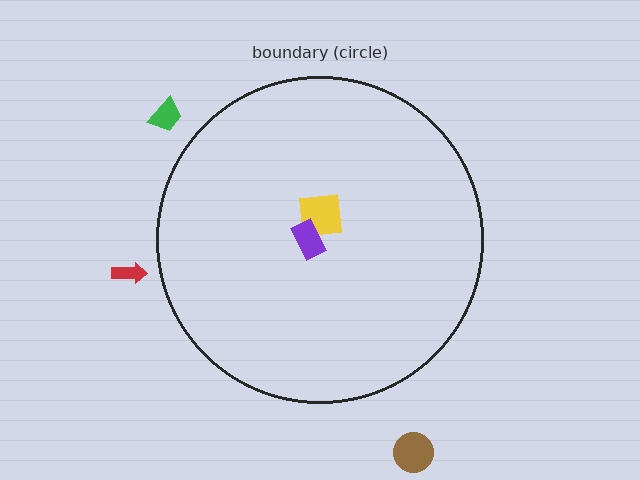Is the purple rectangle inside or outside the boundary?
Inside.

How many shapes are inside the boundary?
2 inside, 3 outside.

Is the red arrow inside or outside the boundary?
Outside.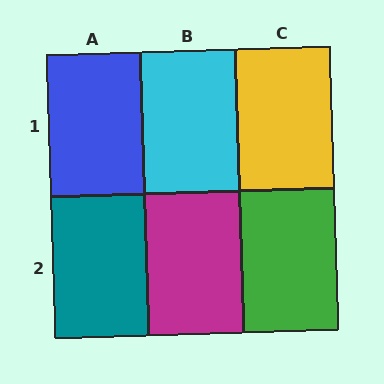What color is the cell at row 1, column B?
Cyan.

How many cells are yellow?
1 cell is yellow.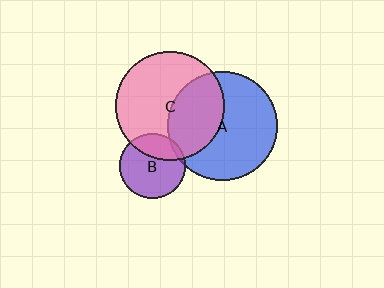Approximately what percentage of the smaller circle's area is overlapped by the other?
Approximately 30%.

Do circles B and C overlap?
Yes.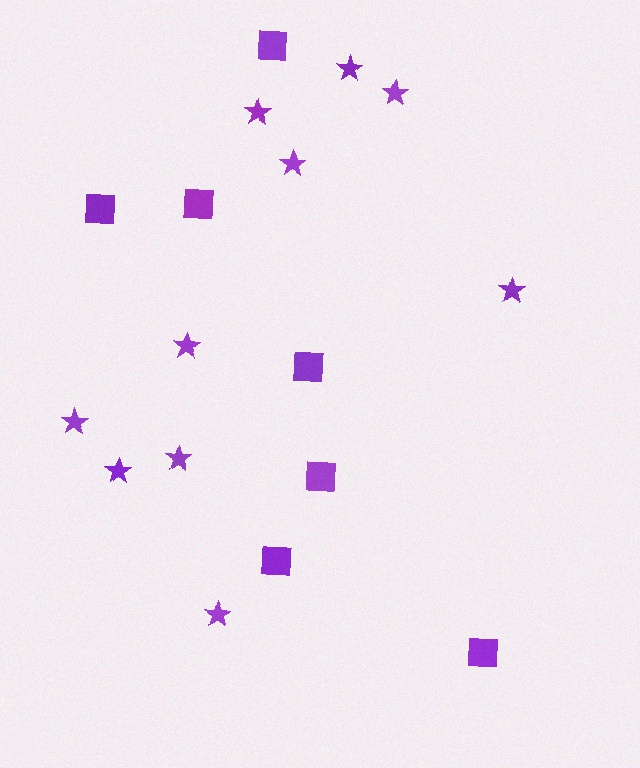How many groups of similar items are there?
There are 2 groups: one group of squares (7) and one group of stars (10).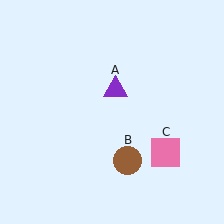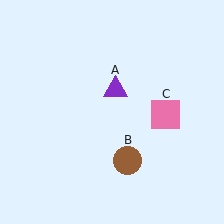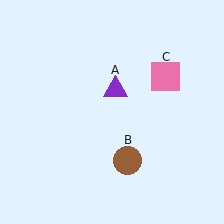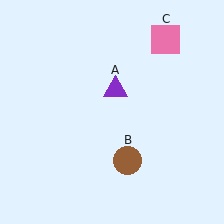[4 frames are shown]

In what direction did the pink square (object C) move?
The pink square (object C) moved up.